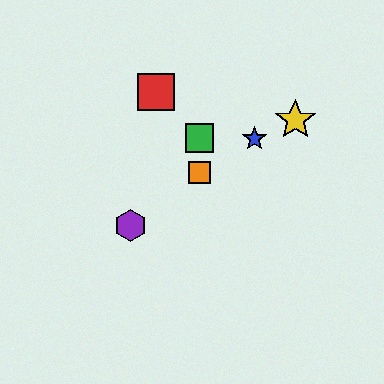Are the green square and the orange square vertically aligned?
Yes, both are at x≈200.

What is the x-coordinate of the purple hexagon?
The purple hexagon is at x≈131.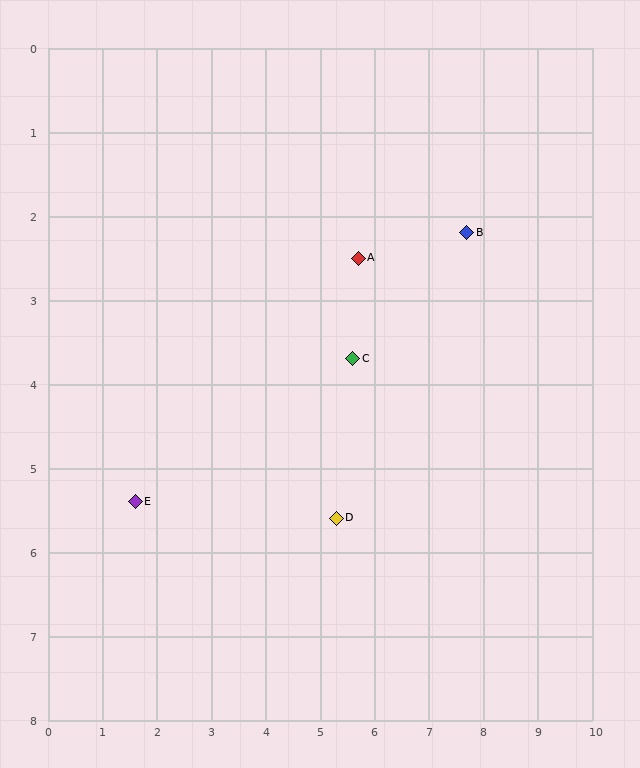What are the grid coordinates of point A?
Point A is at approximately (5.7, 2.5).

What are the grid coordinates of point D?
Point D is at approximately (5.3, 5.6).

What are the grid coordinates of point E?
Point E is at approximately (1.6, 5.4).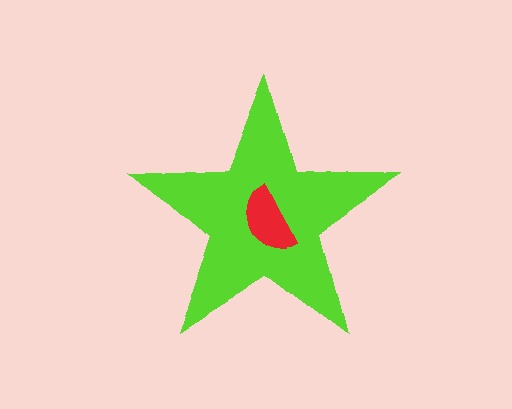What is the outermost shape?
The lime star.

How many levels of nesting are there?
2.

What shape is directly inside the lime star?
The red semicircle.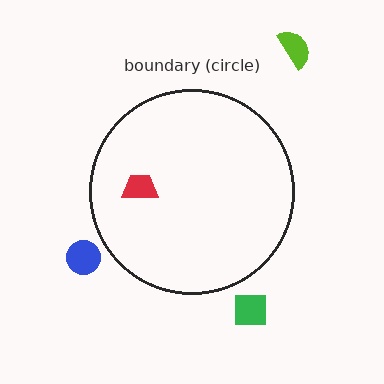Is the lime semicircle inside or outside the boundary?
Outside.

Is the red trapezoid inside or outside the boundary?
Inside.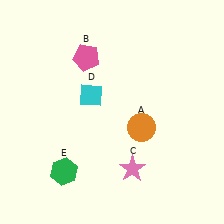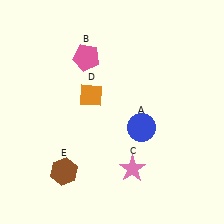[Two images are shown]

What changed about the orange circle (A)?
In Image 1, A is orange. In Image 2, it changed to blue.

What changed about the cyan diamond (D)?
In Image 1, D is cyan. In Image 2, it changed to orange.